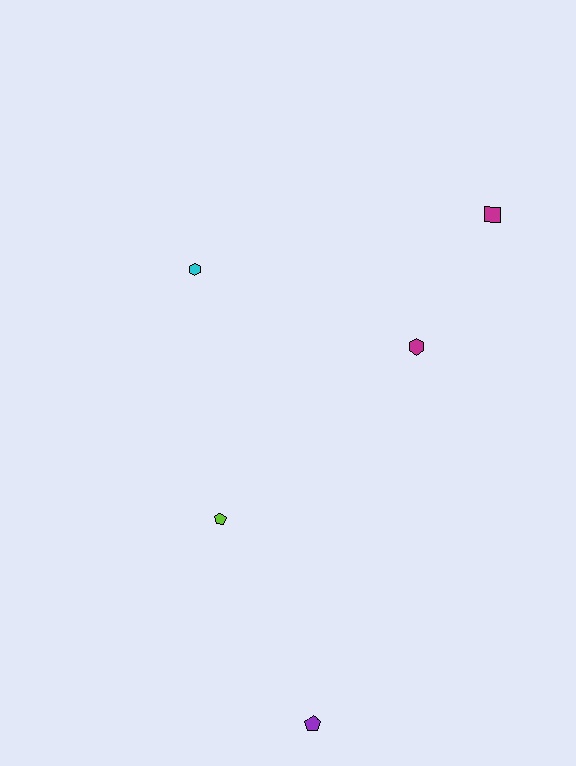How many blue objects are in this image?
There are no blue objects.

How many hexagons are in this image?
There are 2 hexagons.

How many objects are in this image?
There are 5 objects.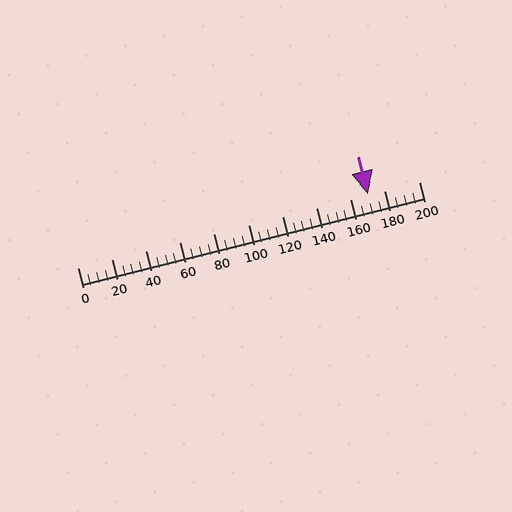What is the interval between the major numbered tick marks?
The major tick marks are spaced 20 units apart.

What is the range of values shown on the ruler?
The ruler shows values from 0 to 200.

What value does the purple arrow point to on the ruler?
The purple arrow points to approximately 170.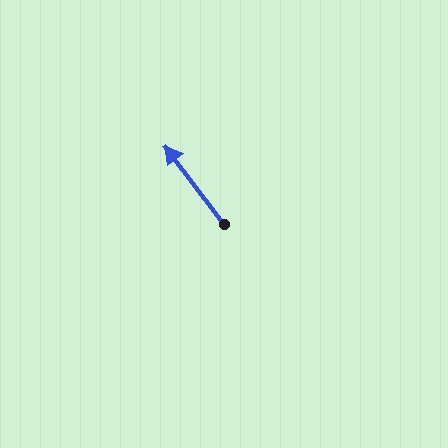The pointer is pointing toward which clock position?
Roughly 11 o'clock.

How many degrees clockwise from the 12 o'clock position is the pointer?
Approximately 323 degrees.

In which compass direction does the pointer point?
Northwest.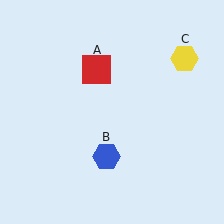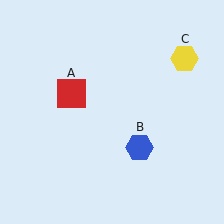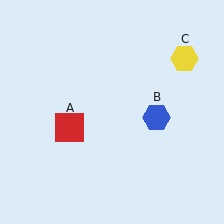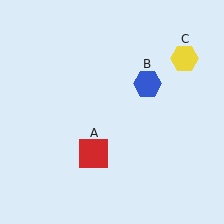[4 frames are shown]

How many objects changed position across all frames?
2 objects changed position: red square (object A), blue hexagon (object B).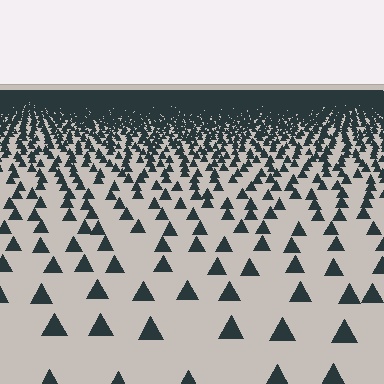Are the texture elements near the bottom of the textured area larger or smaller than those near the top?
Larger. Near the bottom, elements are closer to the viewer and appear at a bigger on-screen size.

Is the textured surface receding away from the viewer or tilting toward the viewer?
The surface is receding away from the viewer. Texture elements get smaller and denser toward the top.